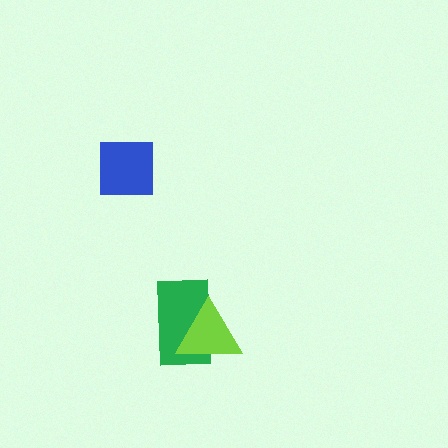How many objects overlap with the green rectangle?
1 object overlaps with the green rectangle.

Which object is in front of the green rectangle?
The lime triangle is in front of the green rectangle.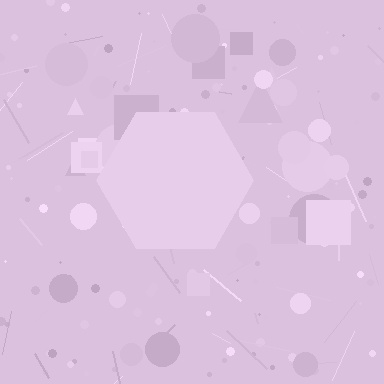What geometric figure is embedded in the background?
A hexagon is embedded in the background.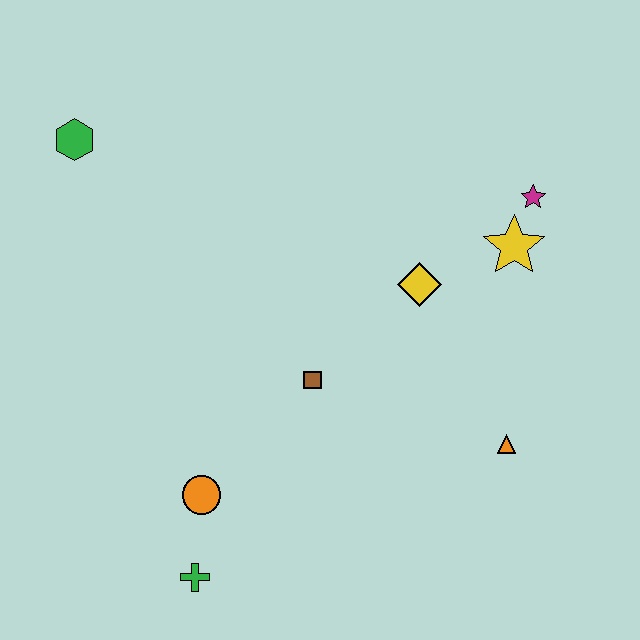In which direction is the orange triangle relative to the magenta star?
The orange triangle is below the magenta star.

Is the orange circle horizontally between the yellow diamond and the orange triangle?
No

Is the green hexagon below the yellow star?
No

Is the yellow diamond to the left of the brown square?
No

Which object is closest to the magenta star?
The yellow star is closest to the magenta star.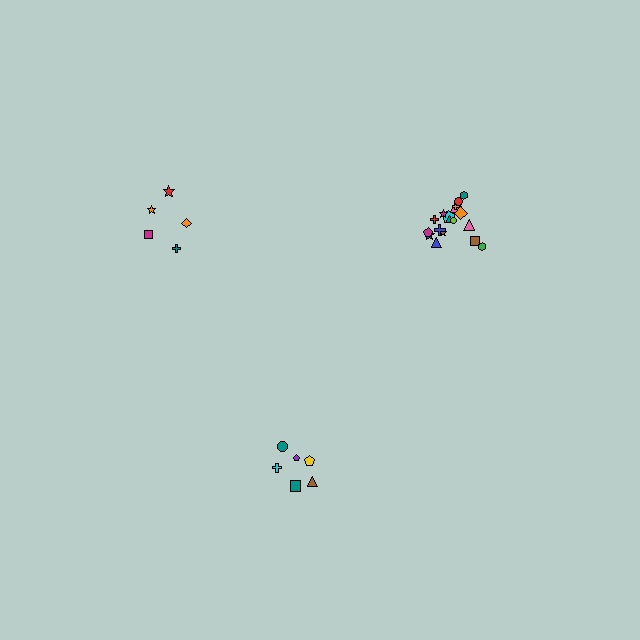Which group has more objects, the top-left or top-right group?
The top-right group.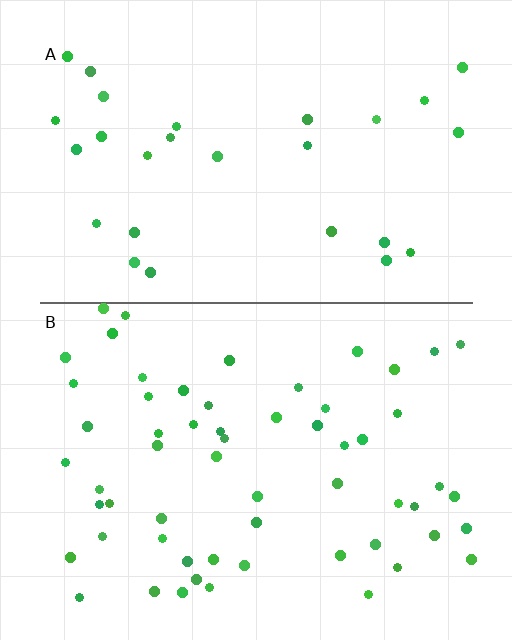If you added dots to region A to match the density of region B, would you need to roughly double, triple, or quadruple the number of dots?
Approximately double.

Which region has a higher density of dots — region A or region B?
B (the bottom).